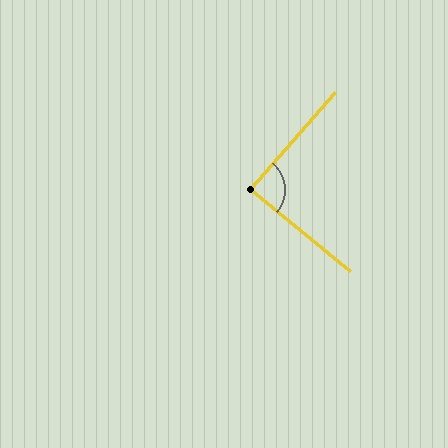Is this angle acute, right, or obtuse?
It is approximately a right angle.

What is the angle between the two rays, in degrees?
Approximately 88 degrees.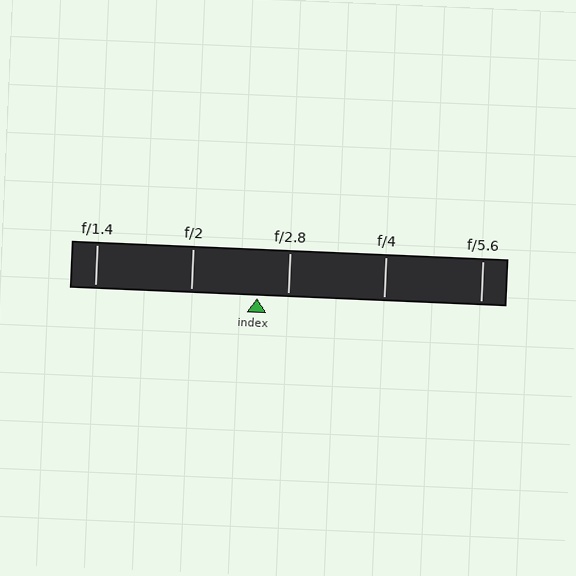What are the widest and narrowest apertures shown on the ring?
The widest aperture shown is f/1.4 and the narrowest is f/5.6.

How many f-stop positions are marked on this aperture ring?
There are 5 f-stop positions marked.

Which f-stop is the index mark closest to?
The index mark is closest to f/2.8.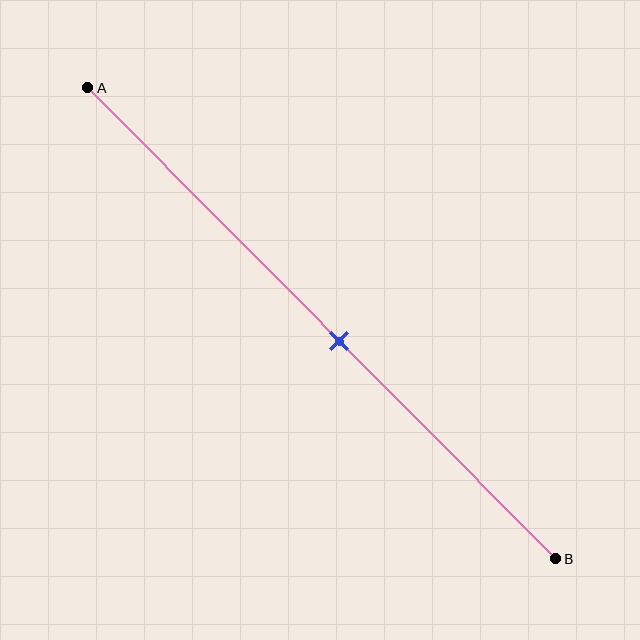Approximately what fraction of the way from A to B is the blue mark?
The blue mark is approximately 55% of the way from A to B.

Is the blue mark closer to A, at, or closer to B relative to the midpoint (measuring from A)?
The blue mark is closer to point B than the midpoint of segment AB.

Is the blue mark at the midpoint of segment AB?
No, the mark is at about 55% from A, not at the 50% midpoint.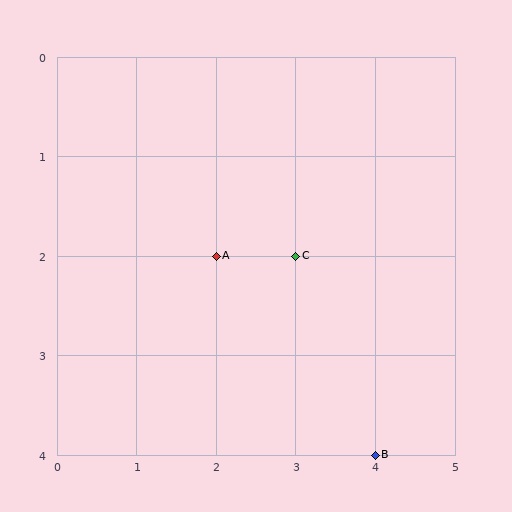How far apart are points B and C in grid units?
Points B and C are 1 column and 2 rows apart (about 2.2 grid units diagonally).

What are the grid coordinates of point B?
Point B is at grid coordinates (4, 4).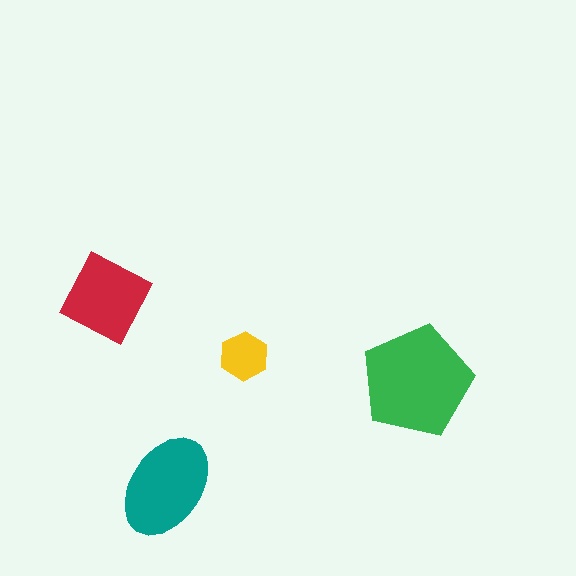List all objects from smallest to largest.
The yellow hexagon, the red diamond, the teal ellipse, the green pentagon.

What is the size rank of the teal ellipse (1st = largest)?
2nd.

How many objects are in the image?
There are 4 objects in the image.